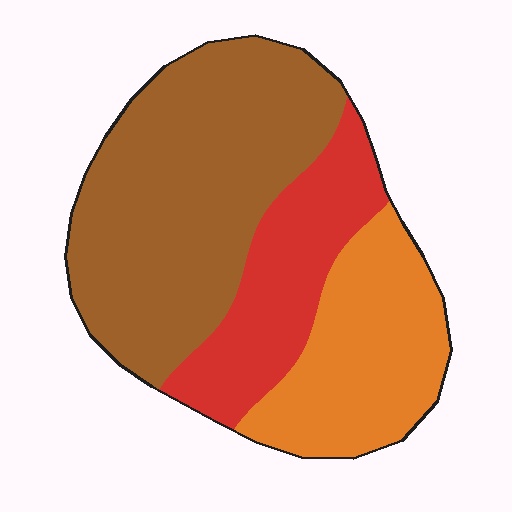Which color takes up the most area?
Brown, at roughly 50%.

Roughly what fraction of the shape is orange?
Orange covers about 25% of the shape.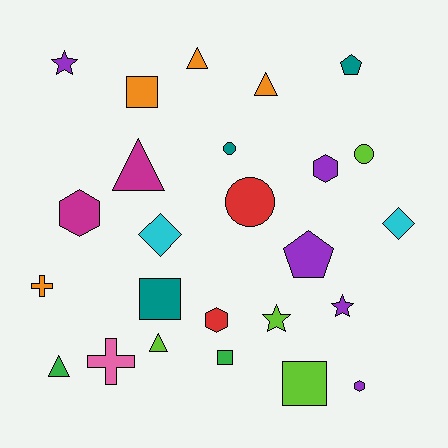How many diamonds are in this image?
There are 2 diamonds.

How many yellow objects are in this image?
There are no yellow objects.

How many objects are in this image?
There are 25 objects.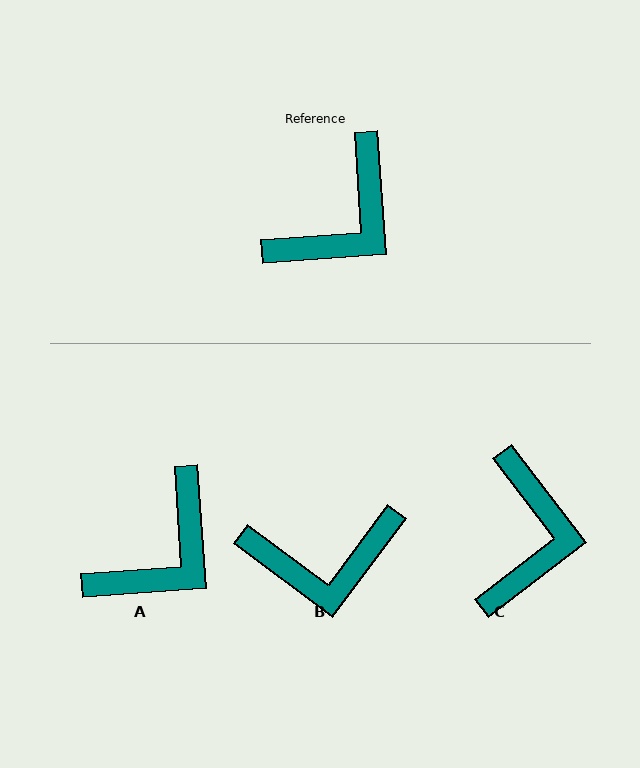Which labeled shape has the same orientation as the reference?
A.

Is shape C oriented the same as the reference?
No, it is off by about 33 degrees.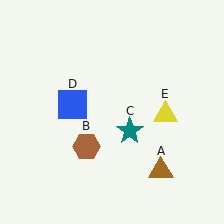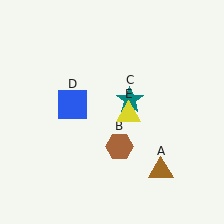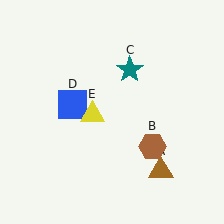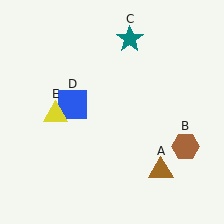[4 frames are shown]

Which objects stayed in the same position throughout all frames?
Brown triangle (object A) and blue square (object D) remained stationary.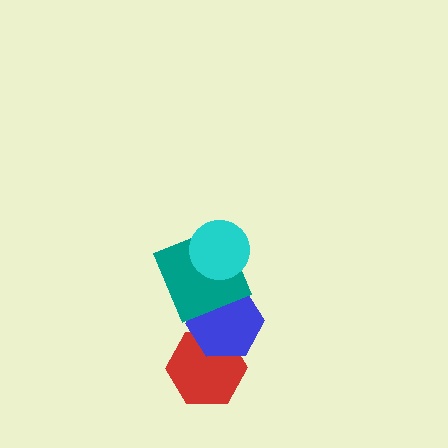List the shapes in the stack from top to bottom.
From top to bottom: the cyan circle, the teal square, the blue hexagon, the red hexagon.